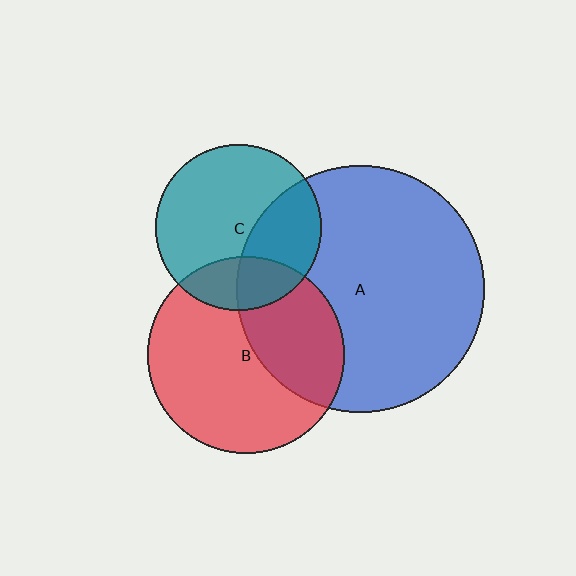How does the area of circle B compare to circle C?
Approximately 1.4 times.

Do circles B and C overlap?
Yes.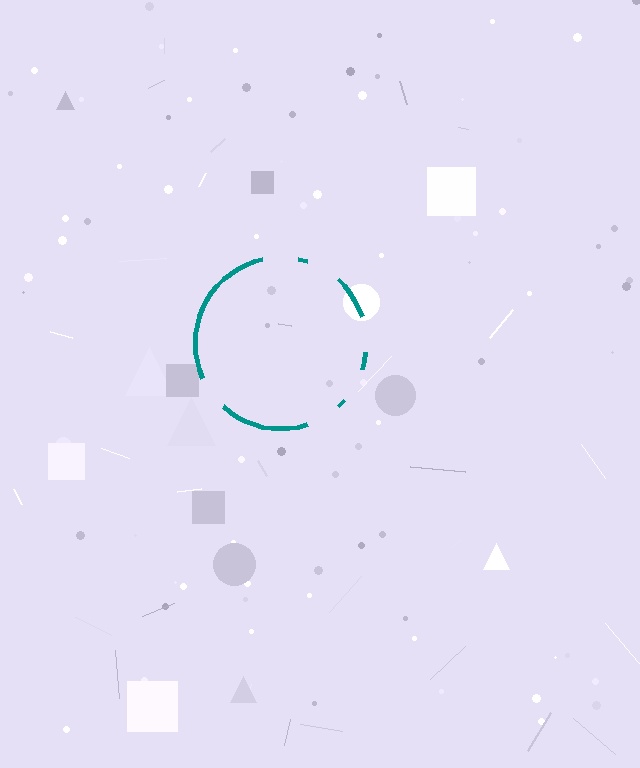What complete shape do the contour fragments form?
The contour fragments form a circle.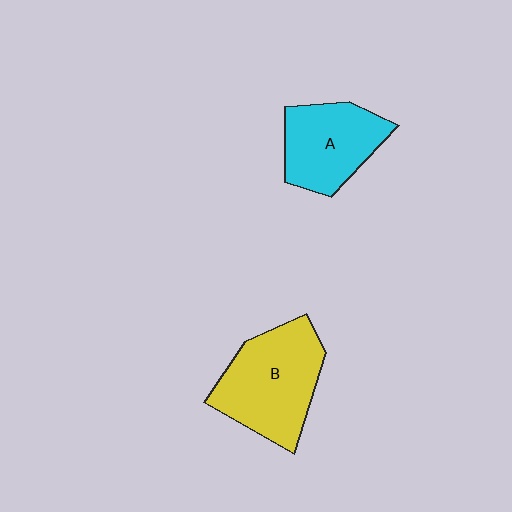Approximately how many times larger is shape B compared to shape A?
Approximately 1.3 times.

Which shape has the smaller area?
Shape A (cyan).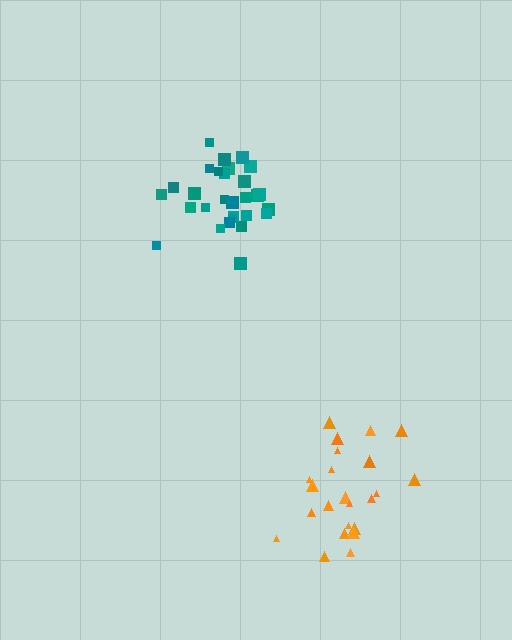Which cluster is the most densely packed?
Teal.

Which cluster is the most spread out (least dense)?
Orange.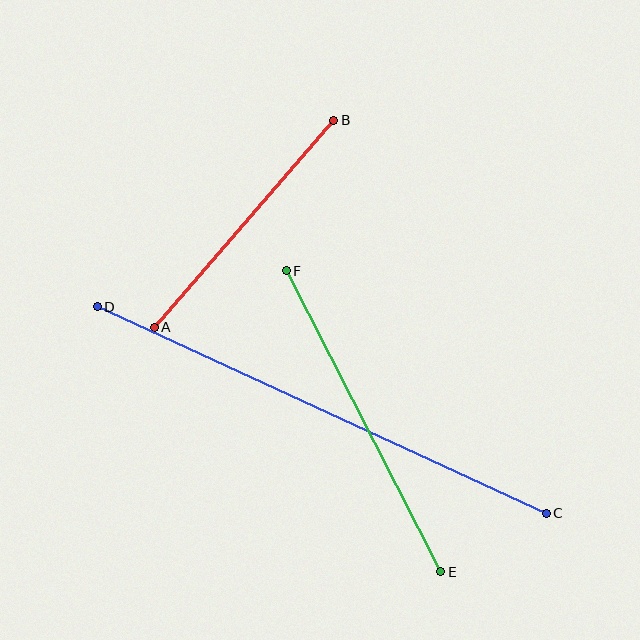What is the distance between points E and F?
The distance is approximately 338 pixels.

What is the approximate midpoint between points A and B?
The midpoint is at approximately (244, 224) pixels.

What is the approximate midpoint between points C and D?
The midpoint is at approximately (322, 410) pixels.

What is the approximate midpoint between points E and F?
The midpoint is at approximately (363, 421) pixels.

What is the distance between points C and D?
The distance is approximately 494 pixels.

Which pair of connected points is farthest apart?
Points C and D are farthest apart.